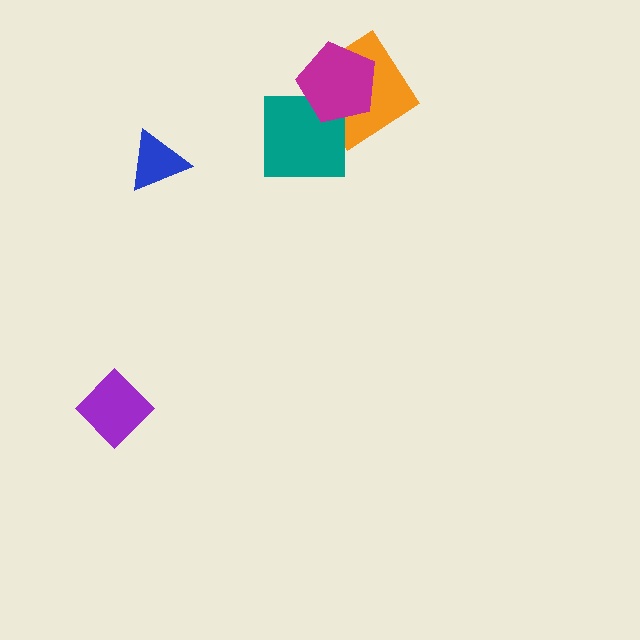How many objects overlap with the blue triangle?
0 objects overlap with the blue triangle.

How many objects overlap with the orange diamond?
2 objects overlap with the orange diamond.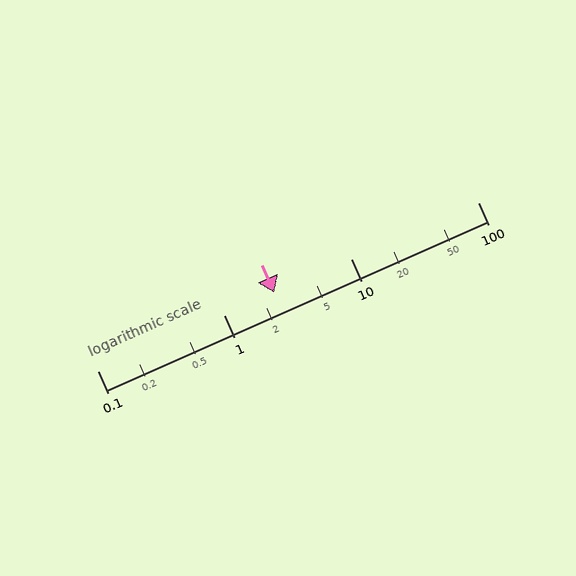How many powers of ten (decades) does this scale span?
The scale spans 3 decades, from 0.1 to 100.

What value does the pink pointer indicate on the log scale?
The pointer indicates approximately 2.5.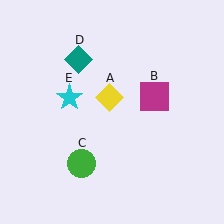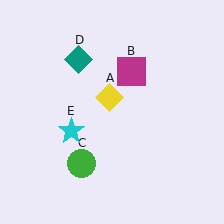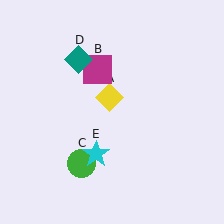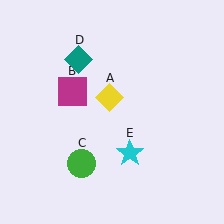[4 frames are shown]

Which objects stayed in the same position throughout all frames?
Yellow diamond (object A) and green circle (object C) and teal diamond (object D) remained stationary.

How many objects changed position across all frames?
2 objects changed position: magenta square (object B), cyan star (object E).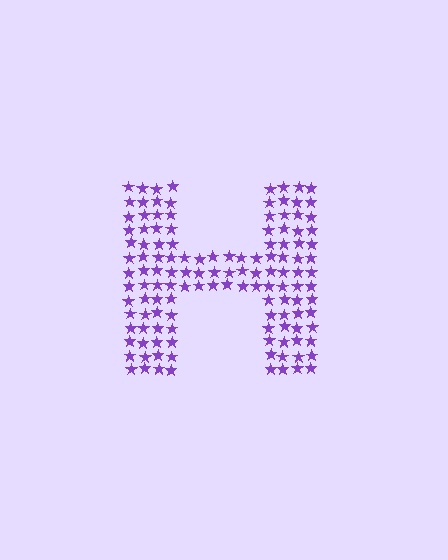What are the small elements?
The small elements are stars.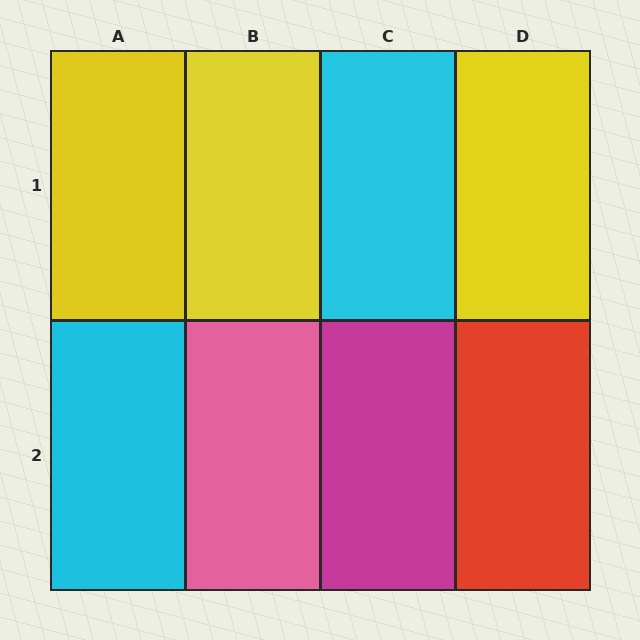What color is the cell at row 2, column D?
Red.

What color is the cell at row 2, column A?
Cyan.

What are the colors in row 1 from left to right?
Yellow, yellow, cyan, yellow.